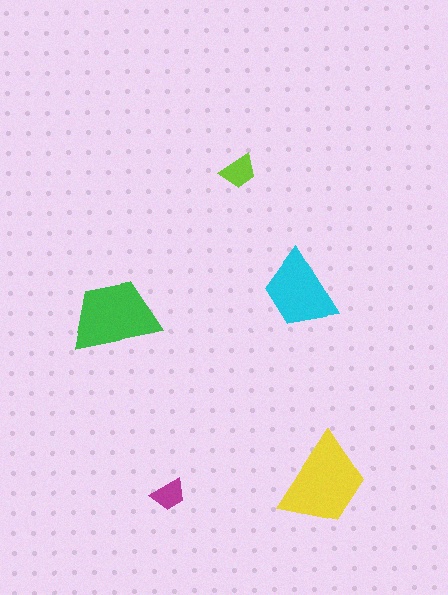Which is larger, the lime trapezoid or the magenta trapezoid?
The lime one.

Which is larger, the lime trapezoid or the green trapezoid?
The green one.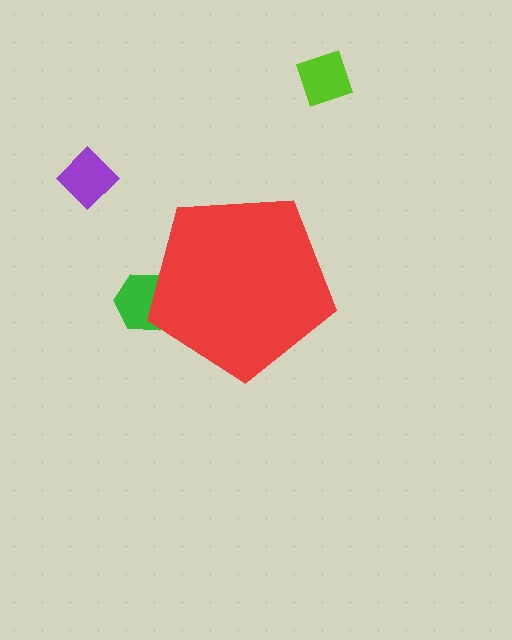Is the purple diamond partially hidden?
No, the purple diamond is fully visible.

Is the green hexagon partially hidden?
Yes, the green hexagon is partially hidden behind the red pentagon.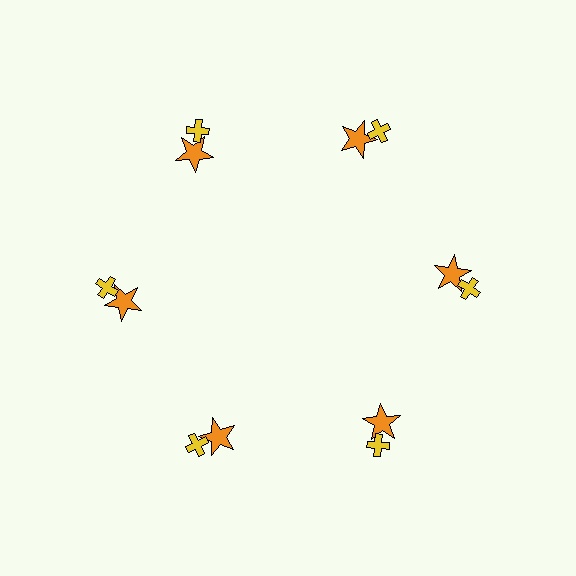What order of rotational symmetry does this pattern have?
This pattern has 6-fold rotational symmetry.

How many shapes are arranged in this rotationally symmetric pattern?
There are 12 shapes, arranged in 6 groups of 2.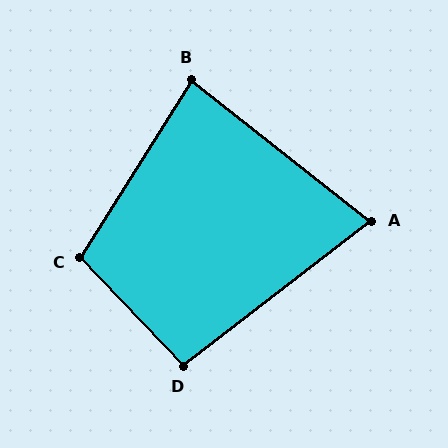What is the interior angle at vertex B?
Approximately 84 degrees (acute).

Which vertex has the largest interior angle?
C, at approximately 104 degrees.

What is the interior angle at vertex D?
Approximately 96 degrees (obtuse).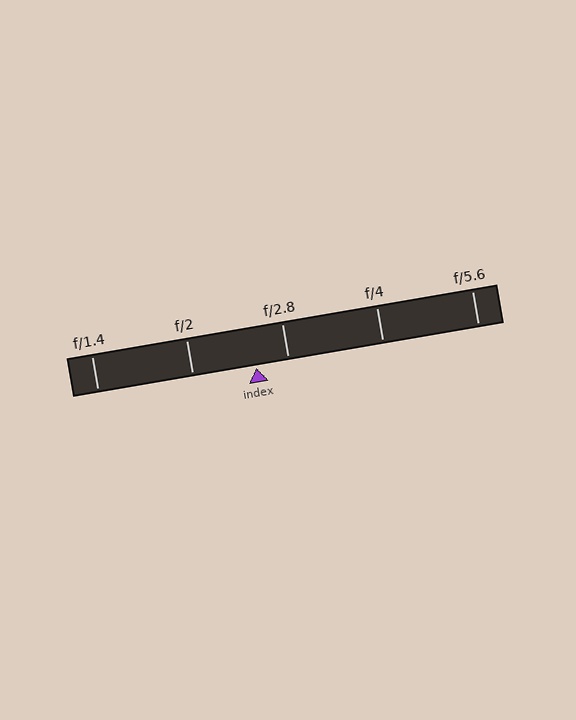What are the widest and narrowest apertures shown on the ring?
The widest aperture shown is f/1.4 and the narrowest is f/5.6.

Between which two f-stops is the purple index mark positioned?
The index mark is between f/2 and f/2.8.